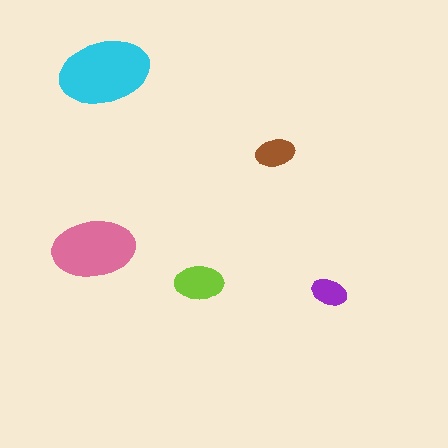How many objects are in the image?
There are 5 objects in the image.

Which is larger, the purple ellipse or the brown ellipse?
The brown one.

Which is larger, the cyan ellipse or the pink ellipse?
The cyan one.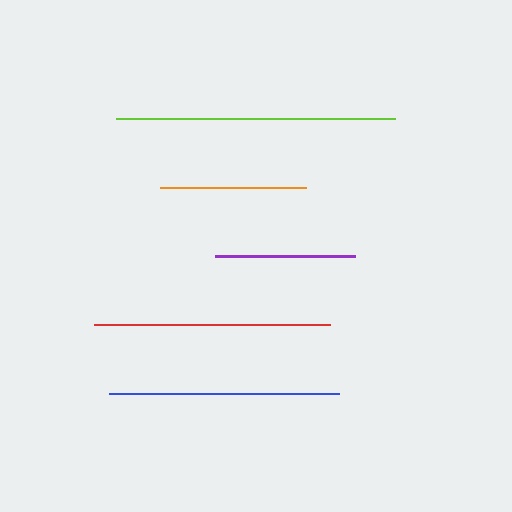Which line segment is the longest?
The lime line is the longest at approximately 280 pixels.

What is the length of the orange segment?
The orange segment is approximately 146 pixels long.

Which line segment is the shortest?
The purple line is the shortest at approximately 140 pixels.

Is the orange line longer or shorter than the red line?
The red line is longer than the orange line.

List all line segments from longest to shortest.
From longest to shortest: lime, red, blue, orange, purple.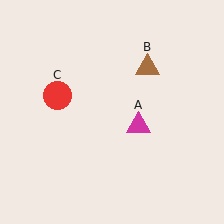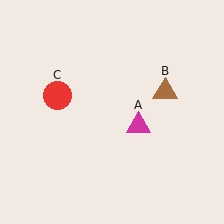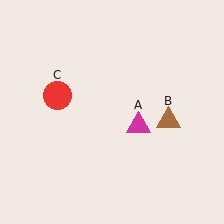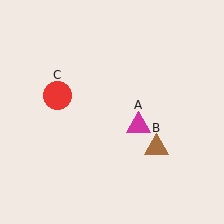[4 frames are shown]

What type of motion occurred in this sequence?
The brown triangle (object B) rotated clockwise around the center of the scene.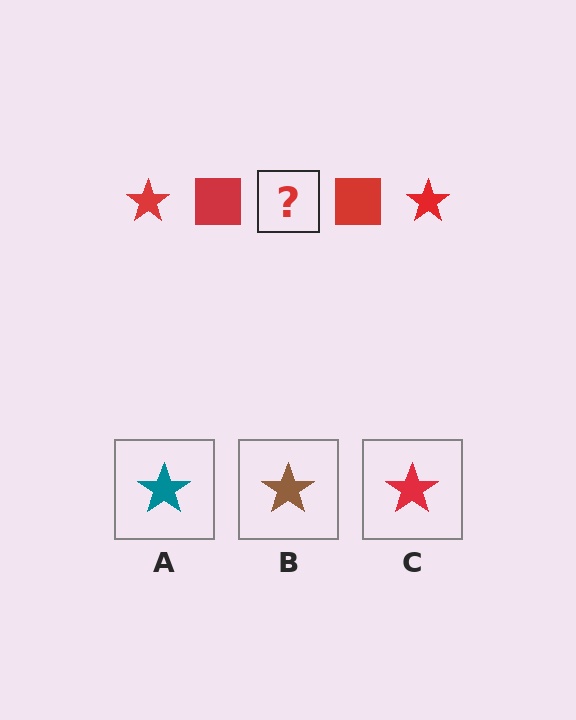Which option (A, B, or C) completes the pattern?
C.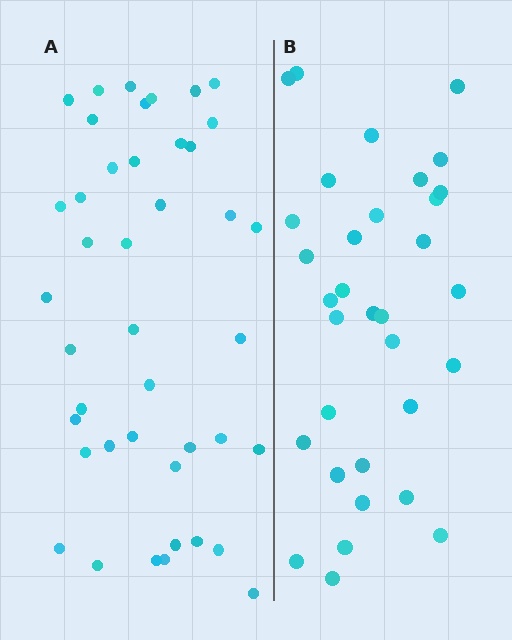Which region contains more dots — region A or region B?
Region A (the left region) has more dots.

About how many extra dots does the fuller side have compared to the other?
Region A has roughly 8 or so more dots than region B.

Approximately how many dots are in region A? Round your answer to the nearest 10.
About 40 dots. (The exact count is 42, which rounds to 40.)